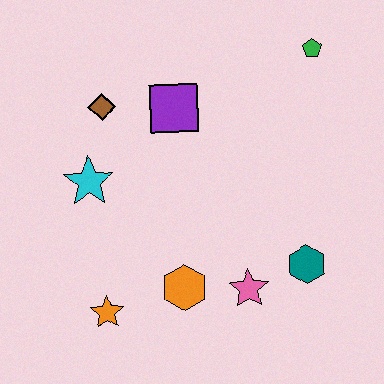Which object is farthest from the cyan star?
The green pentagon is farthest from the cyan star.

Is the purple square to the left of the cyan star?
No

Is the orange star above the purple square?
No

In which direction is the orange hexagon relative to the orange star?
The orange hexagon is to the right of the orange star.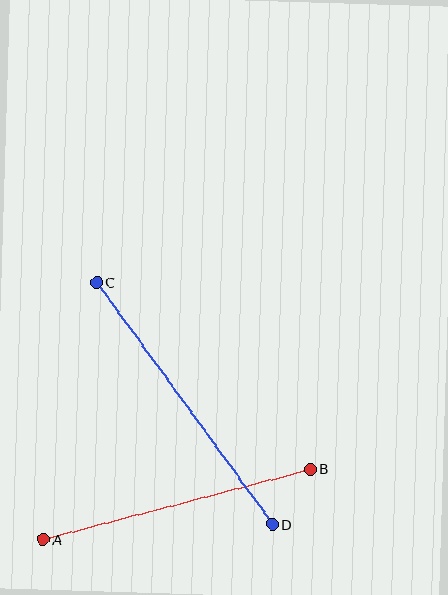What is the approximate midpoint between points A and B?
The midpoint is at approximately (177, 504) pixels.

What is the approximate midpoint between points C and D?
The midpoint is at approximately (185, 403) pixels.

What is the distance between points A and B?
The distance is approximately 276 pixels.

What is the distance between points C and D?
The distance is approximately 299 pixels.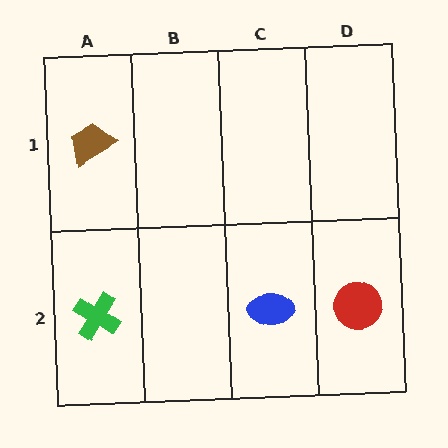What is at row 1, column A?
A brown trapezoid.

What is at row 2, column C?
A blue ellipse.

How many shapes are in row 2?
3 shapes.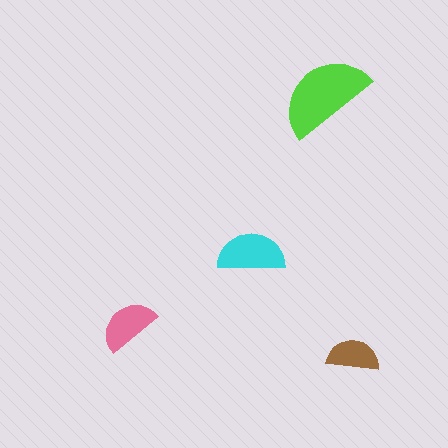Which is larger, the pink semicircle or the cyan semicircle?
The cyan one.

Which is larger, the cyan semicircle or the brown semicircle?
The cyan one.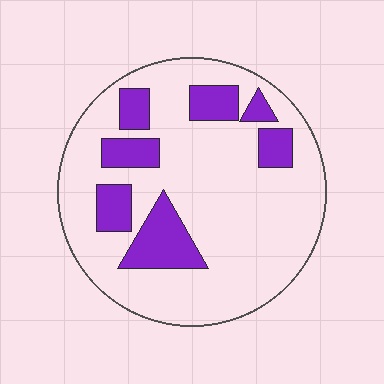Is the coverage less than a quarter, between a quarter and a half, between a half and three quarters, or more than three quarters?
Less than a quarter.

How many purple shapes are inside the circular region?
7.